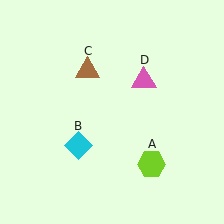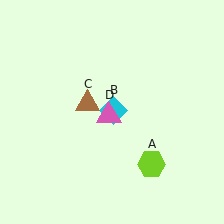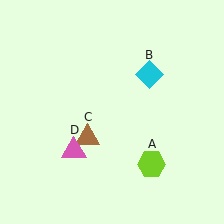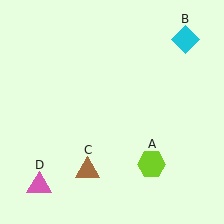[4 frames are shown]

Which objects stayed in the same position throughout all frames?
Lime hexagon (object A) remained stationary.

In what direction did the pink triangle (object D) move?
The pink triangle (object D) moved down and to the left.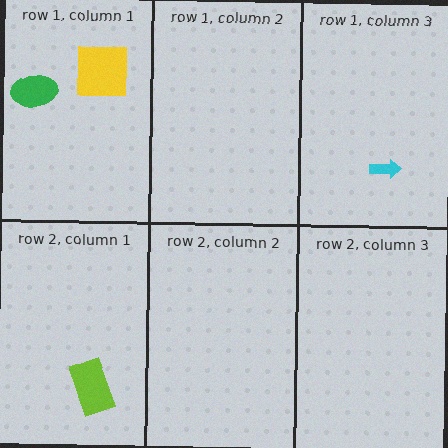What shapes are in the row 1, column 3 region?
The cyan arrow.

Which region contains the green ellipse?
The row 1, column 1 region.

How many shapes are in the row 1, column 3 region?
1.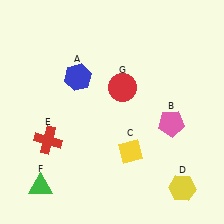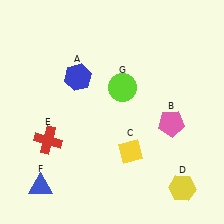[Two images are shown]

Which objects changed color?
F changed from green to blue. G changed from red to lime.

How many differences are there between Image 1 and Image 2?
There are 2 differences between the two images.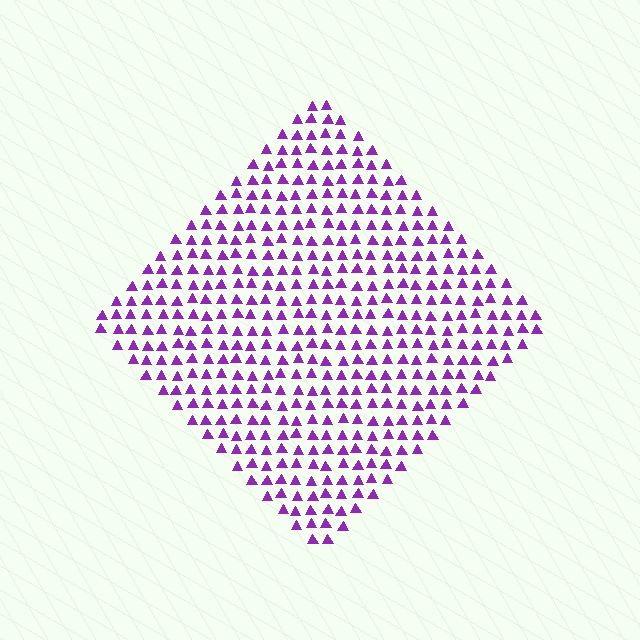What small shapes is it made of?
It is made of small triangles.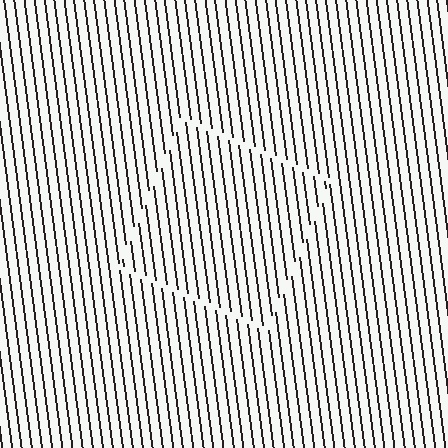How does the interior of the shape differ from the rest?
The interior of the shape contains the same grating, shifted by half a period — the contour is defined by the phase discontinuity where line-ends from the inner and outer gratings abut.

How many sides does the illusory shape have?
4 sides — the line-ends trace a square.